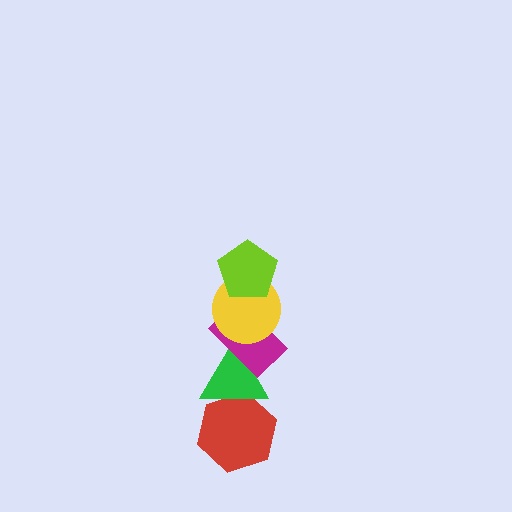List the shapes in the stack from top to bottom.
From top to bottom: the lime pentagon, the yellow circle, the magenta rectangle, the green triangle, the red hexagon.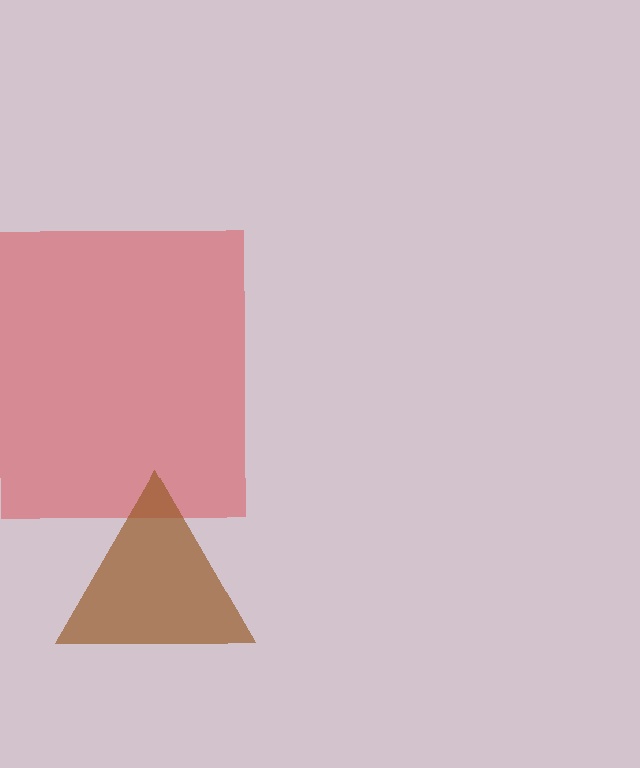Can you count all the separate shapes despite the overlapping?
Yes, there are 2 separate shapes.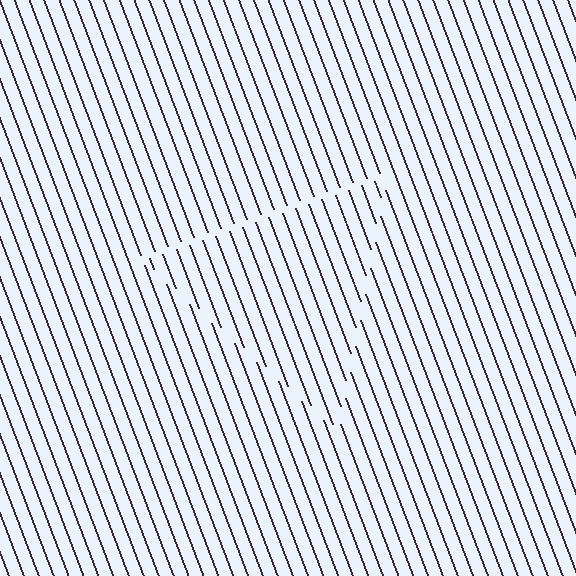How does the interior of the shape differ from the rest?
The interior of the shape contains the same grating, shifted by half a period — the contour is defined by the phase discontinuity where line-ends from the inner and outer gratings abut.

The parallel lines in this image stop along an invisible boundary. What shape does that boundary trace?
An illusory triangle. The interior of the shape contains the same grating, shifted by half a period — the contour is defined by the phase discontinuity where line-ends from the inner and outer gratings abut.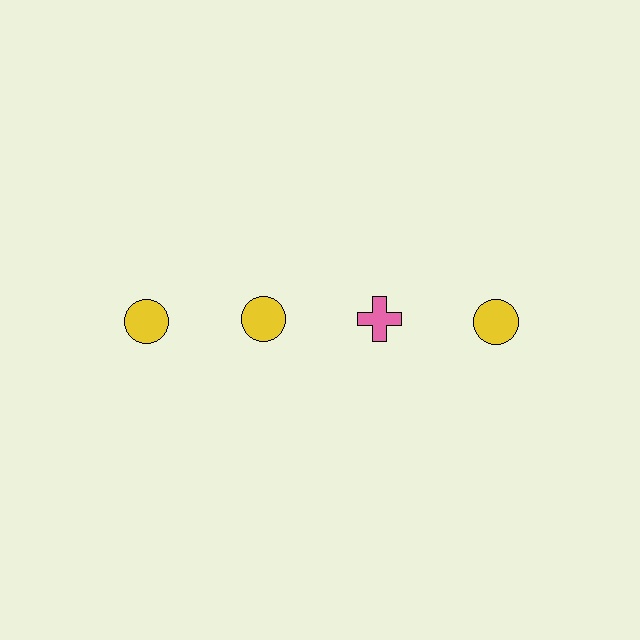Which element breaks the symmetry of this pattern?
The pink cross in the top row, center column breaks the symmetry. All other shapes are yellow circles.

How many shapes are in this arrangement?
There are 4 shapes arranged in a grid pattern.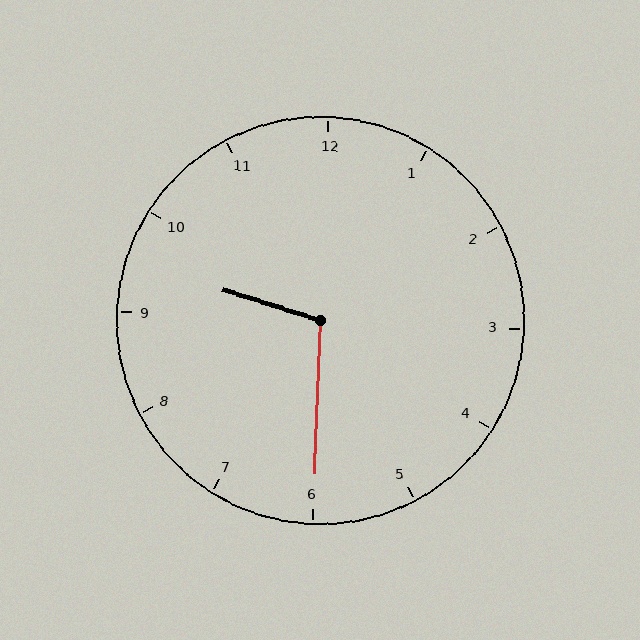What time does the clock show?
9:30.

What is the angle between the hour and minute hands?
Approximately 105 degrees.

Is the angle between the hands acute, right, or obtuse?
It is obtuse.